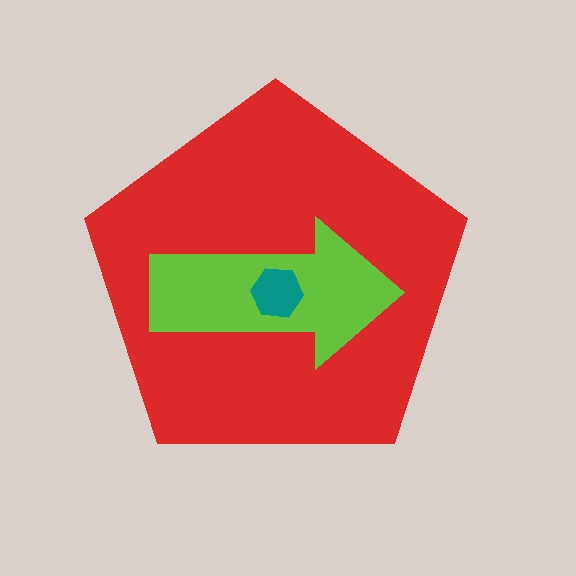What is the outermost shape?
The red pentagon.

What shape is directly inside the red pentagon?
The lime arrow.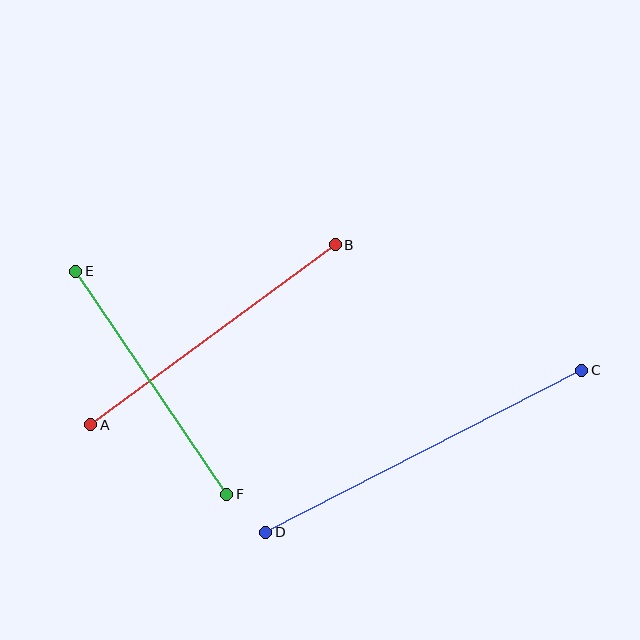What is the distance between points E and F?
The distance is approximately 269 pixels.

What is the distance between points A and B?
The distance is approximately 304 pixels.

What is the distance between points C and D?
The distance is approximately 355 pixels.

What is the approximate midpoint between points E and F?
The midpoint is at approximately (151, 383) pixels.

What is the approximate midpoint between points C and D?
The midpoint is at approximately (424, 451) pixels.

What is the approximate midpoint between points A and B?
The midpoint is at approximately (213, 335) pixels.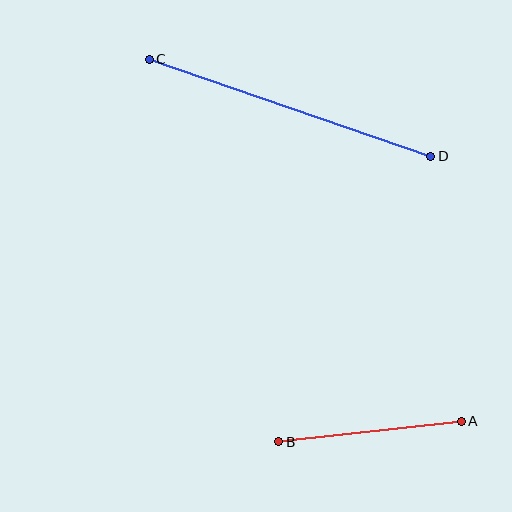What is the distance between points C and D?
The distance is approximately 297 pixels.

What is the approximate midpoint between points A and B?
The midpoint is at approximately (370, 431) pixels.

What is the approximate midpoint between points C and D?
The midpoint is at approximately (290, 108) pixels.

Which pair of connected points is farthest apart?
Points C and D are farthest apart.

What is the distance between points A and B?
The distance is approximately 184 pixels.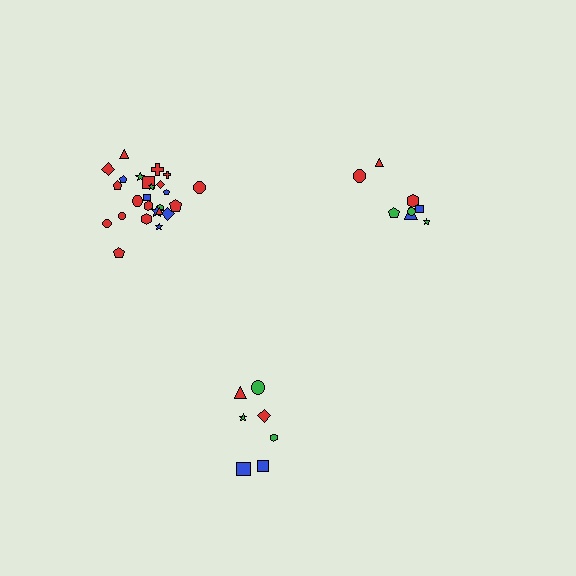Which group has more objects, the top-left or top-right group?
The top-left group.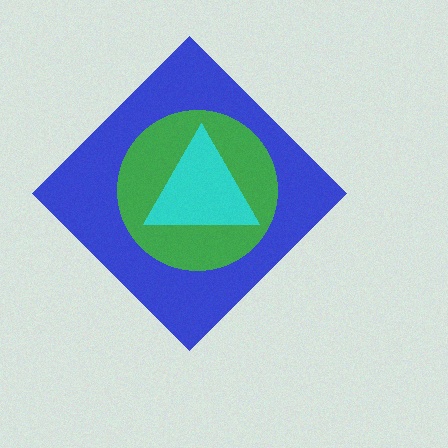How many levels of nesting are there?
3.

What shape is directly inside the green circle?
The cyan triangle.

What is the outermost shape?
The blue diamond.